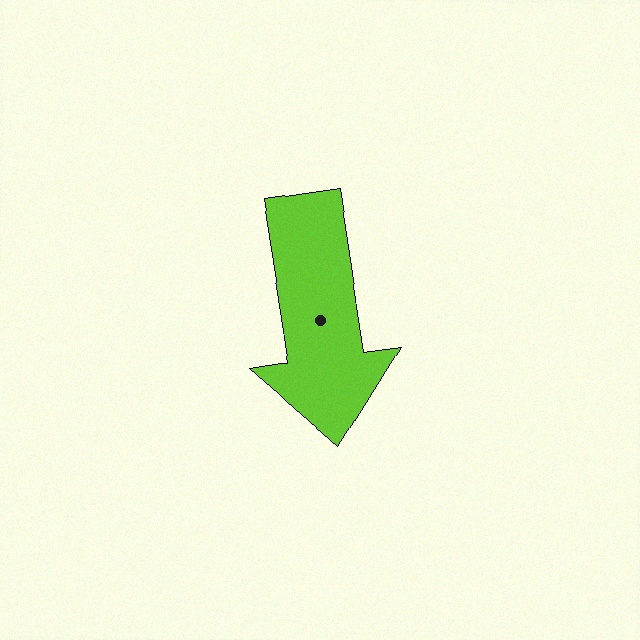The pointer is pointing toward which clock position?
Roughly 6 o'clock.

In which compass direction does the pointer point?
South.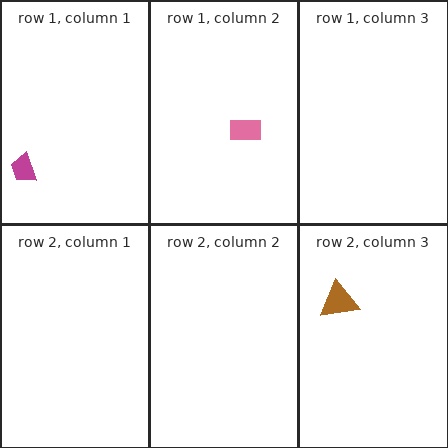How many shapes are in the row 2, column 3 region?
1.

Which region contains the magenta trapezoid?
The row 1, column 1 region.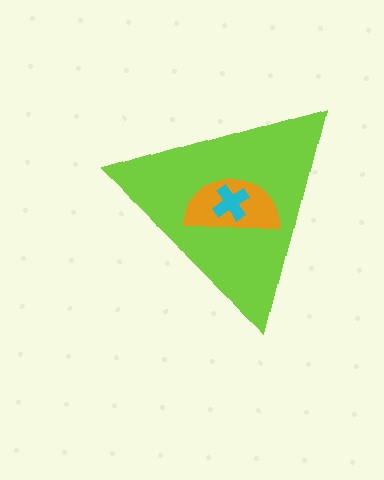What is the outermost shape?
The lime triangle.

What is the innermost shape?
The cyan cross.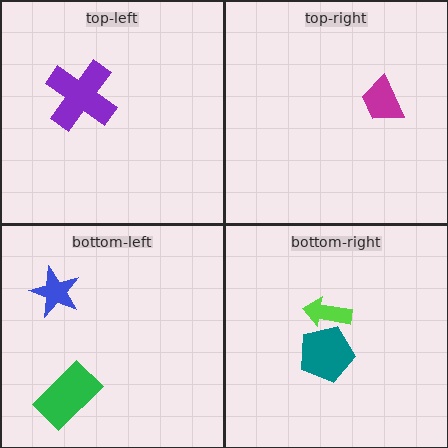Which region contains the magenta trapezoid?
The top-right region.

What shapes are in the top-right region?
The magenta trapezoid.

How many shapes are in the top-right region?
1.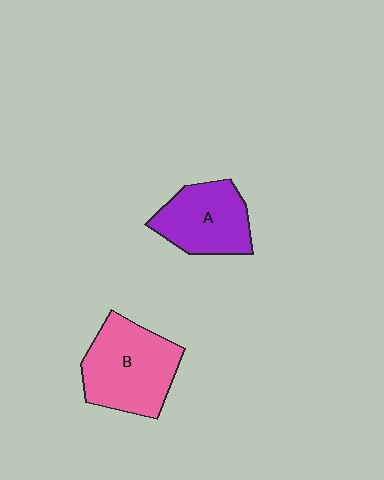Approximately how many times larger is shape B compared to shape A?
Approximately 1.3 times.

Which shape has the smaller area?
Shape A (purple).